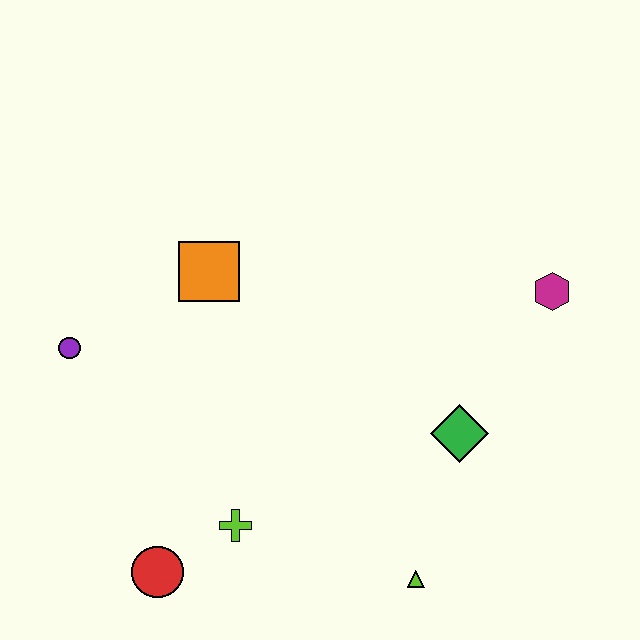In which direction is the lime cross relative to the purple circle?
The lime cross is below the purple circle.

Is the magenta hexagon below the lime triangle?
No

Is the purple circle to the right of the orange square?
No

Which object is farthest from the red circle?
The magenta hexagon is farthest from the red circle.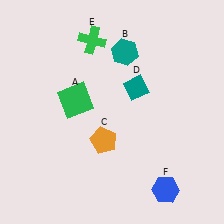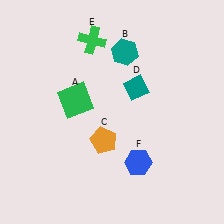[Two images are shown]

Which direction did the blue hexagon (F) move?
The blue hexagon (F) moved left.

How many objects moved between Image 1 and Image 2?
1 object moved between the two images.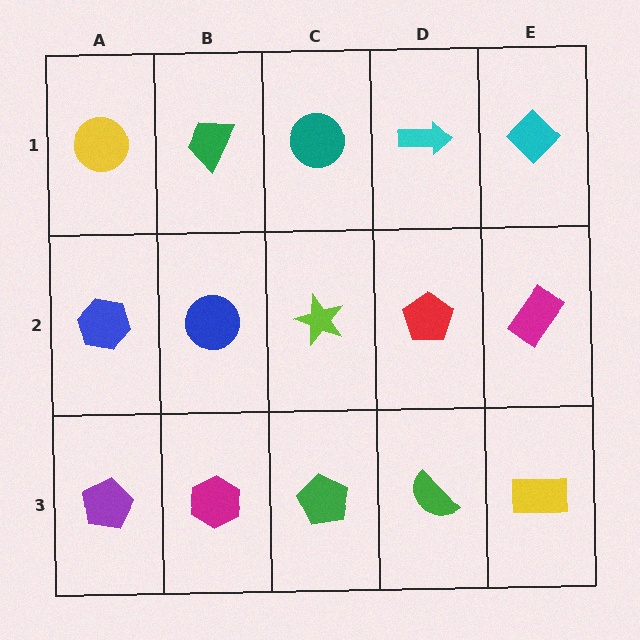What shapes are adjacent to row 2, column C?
A teal circle (row 1, column C), a green pentagon (row 3, column C), a blue circle (row 2, column B), a red pentagon (row 2, column D).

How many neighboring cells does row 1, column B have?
3.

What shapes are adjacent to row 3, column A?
A blue hexagon (row 2, column A), a magenta hexagon (row 3, column B).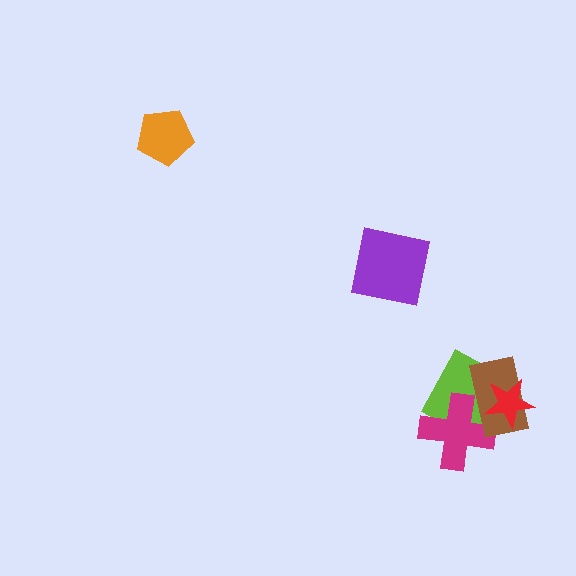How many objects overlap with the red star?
2 objects overlap with the red star.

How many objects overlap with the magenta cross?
2 objects overlap with the magenta cross.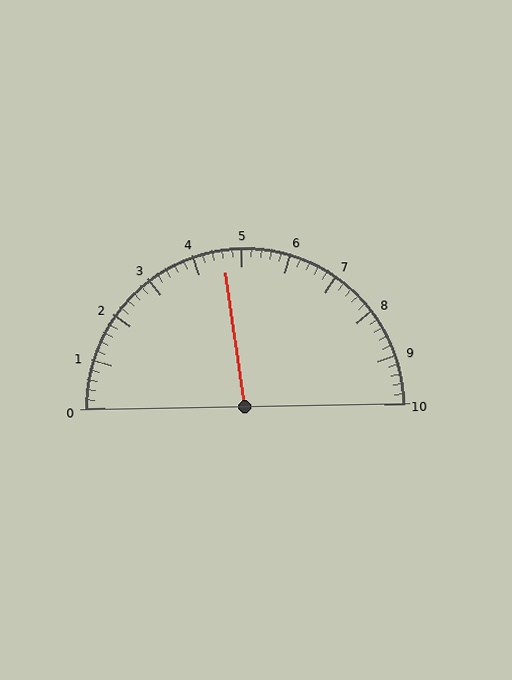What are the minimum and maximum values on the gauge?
The gauge ranges from 0 to 10.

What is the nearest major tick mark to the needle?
The nearest major tick mark is 5.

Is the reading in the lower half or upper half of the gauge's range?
The reading is in the lower half of the range (0 to 10).